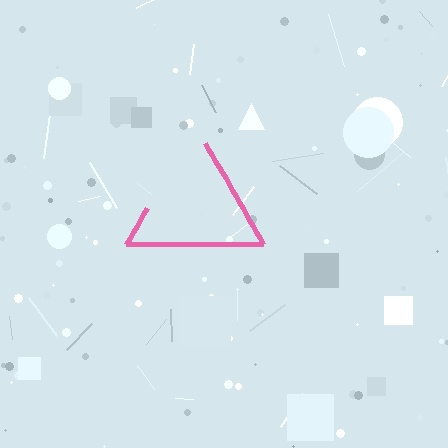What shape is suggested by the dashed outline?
The dashed outline suggests a triangle.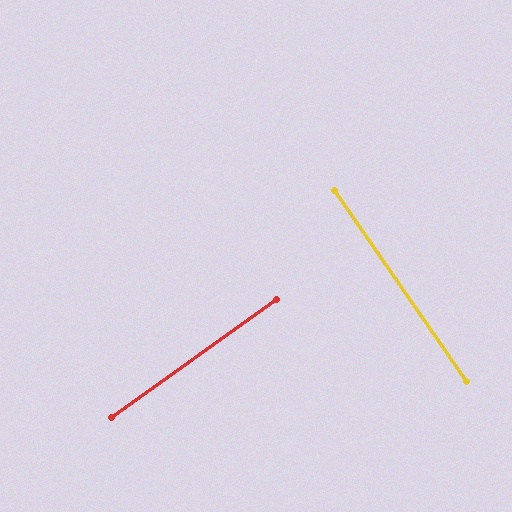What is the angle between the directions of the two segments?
Approximately 89 degrees.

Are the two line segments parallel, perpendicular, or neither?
Perpendicular — they meet at approximately 89°.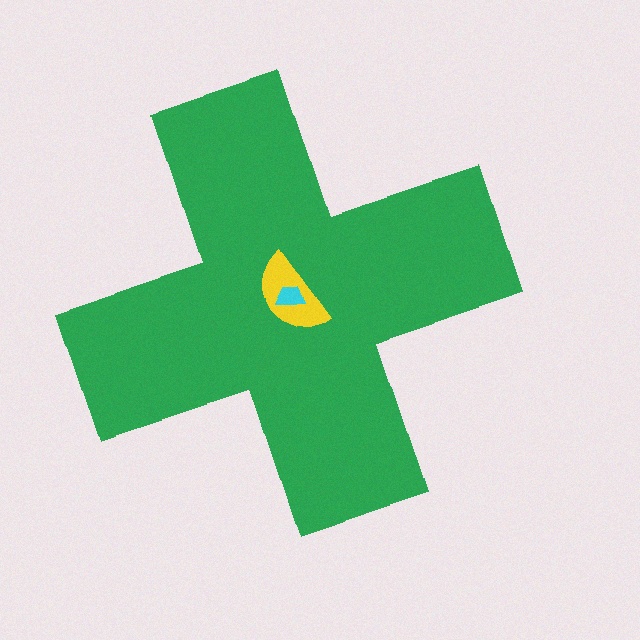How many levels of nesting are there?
3.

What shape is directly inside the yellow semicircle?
The cyan trapezoid.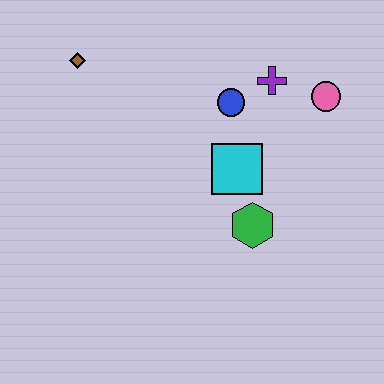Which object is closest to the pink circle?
The purple cross is closest to the pink circle.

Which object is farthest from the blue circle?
The brown diamond is farthest from the blue circle.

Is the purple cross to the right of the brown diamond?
Yes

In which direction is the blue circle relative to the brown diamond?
The blue circle is to the right of the brown diamond.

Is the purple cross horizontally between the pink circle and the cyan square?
Yes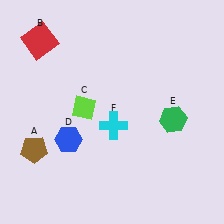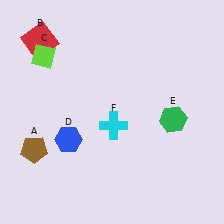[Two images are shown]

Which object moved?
The lime diamond (C) moved up.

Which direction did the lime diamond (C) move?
The lime diamond (C) moved up.